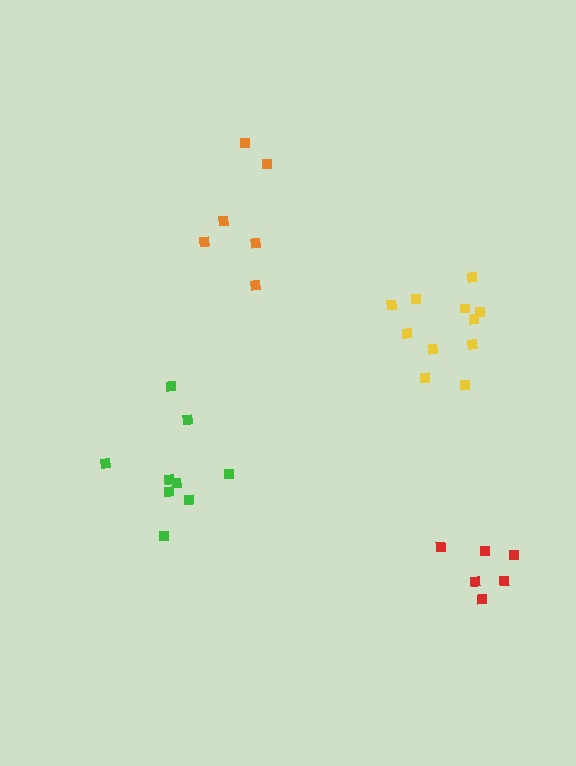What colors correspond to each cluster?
The clusters are colored: green, orange, yellow, red.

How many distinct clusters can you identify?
There are 4 distinct clusters.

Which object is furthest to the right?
The red cluster is rightmost.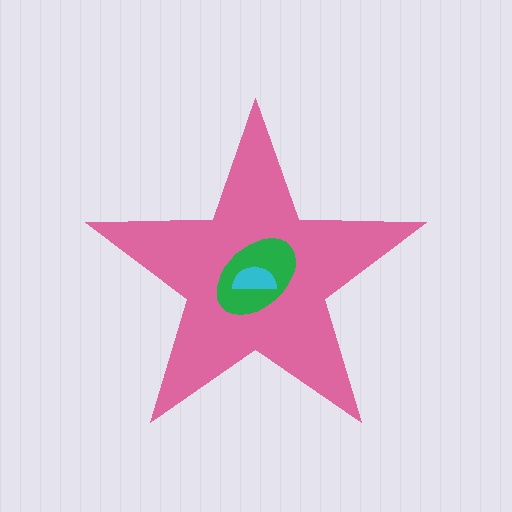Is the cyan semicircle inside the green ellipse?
Yes.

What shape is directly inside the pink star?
The green ellipse.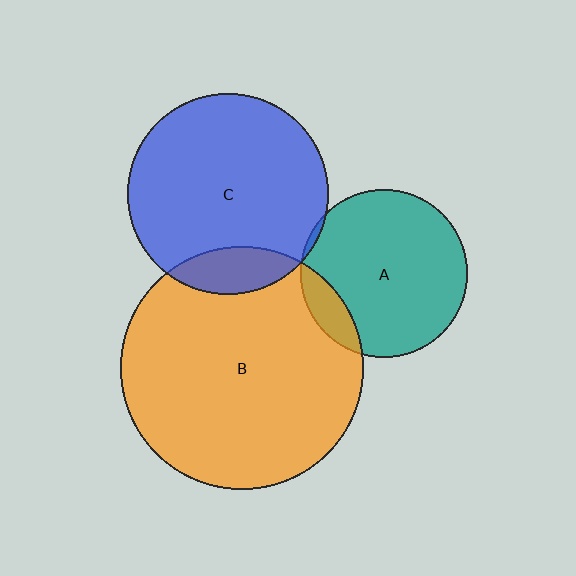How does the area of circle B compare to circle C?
Approximately 1.5 times.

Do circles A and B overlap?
Yes.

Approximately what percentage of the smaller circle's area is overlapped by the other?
Approximately 10%.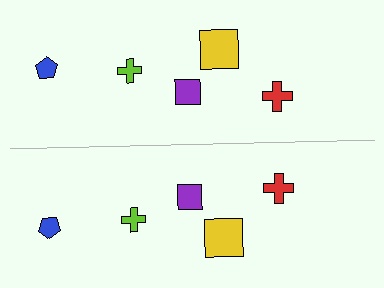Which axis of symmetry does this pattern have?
The pattern has a horizontal axis of symmetry running through the center of the image.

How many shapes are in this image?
There are 10 shapes in this image.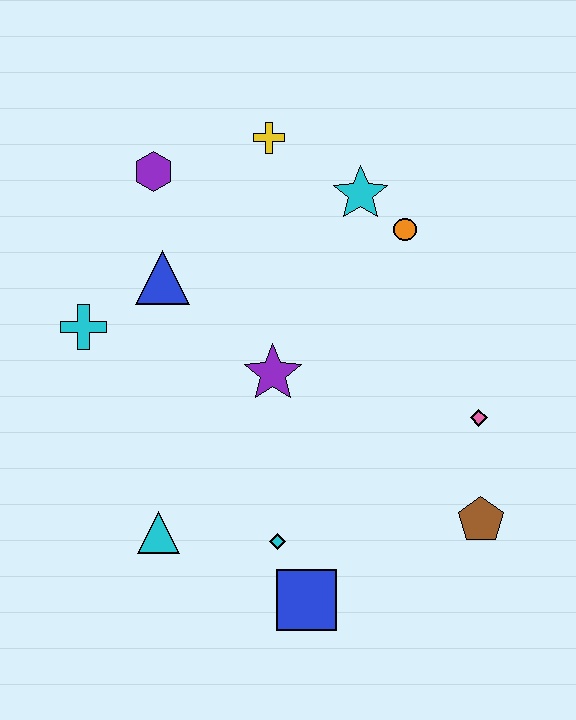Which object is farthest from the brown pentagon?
The purple hexagon is farthest from the brown pentagon.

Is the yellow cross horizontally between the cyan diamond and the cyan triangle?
Yes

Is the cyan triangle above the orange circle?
No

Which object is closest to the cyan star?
The orange circle is closest to the cyan star.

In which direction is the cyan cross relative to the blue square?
The cyan cross is above the blue square.